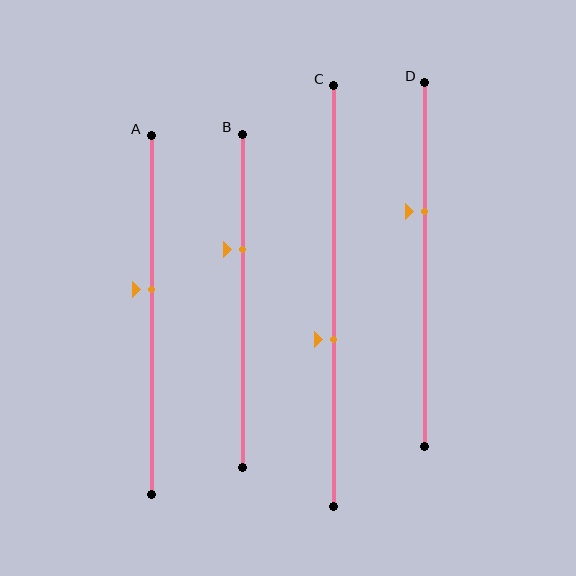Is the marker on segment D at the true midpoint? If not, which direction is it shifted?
No, the marker on segment D is shifted upward by about 15% of the segment length.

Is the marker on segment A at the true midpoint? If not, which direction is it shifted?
No, the marker on segment A is shifted upward by about 7% of the segment length.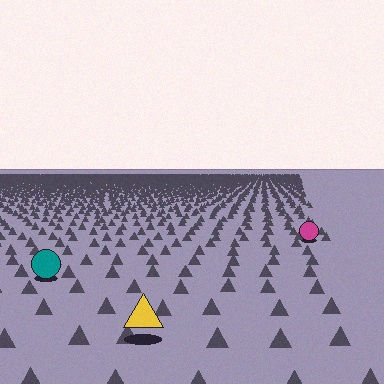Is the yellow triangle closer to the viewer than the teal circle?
Yes. The yellow triangle is closer — you can tell from the texture gradient: the ground texture is coarser near it.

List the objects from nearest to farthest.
From nearest to farthest: the yellow triangle, the teal circle, the magenta circle.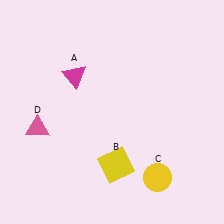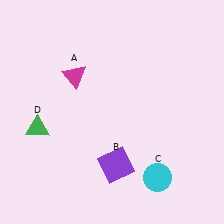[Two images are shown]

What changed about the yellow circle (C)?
In Image 1, C is yellow. In Image 2, it changed to cyan.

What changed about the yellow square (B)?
In Image 1, B is yellow. In Image 2, it changed to purple.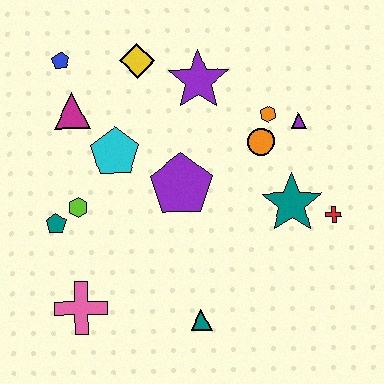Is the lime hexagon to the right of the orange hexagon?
No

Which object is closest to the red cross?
The teal star is closest to the red cross.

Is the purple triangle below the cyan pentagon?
No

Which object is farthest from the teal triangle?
The blue pentagon is farthest from the teal triangle.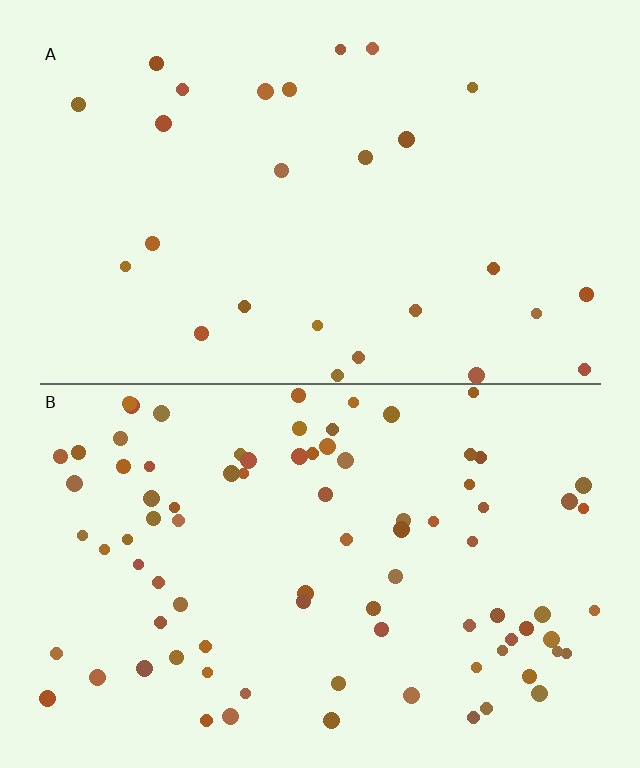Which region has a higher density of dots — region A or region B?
B (the bottom).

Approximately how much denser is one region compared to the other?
Approximately 3.2× — region B over region A.